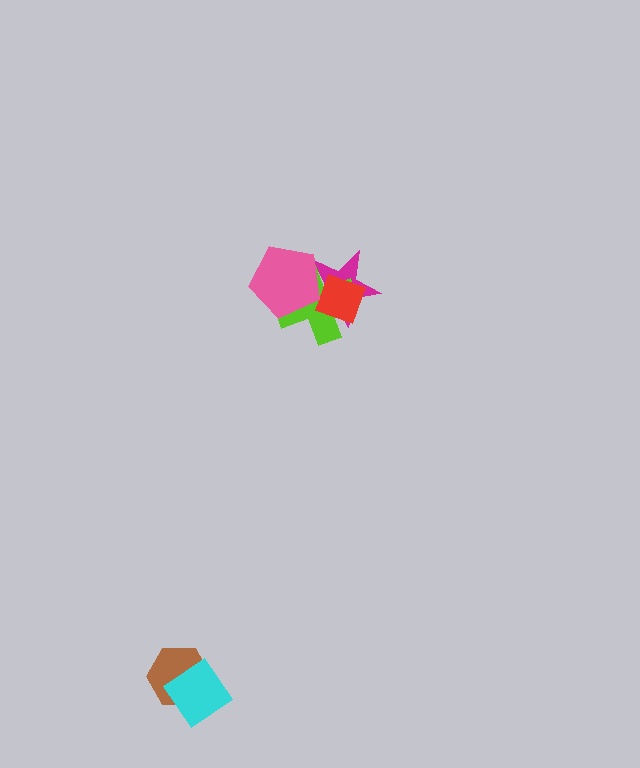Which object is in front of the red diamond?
The pink pentagon is in front of the red diamond.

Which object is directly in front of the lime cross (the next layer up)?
The red diamond is directly in front of the lime cross.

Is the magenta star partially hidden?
Yes, it is partially covered by another shape.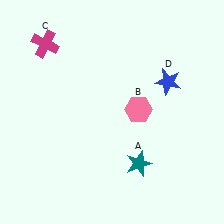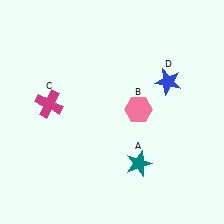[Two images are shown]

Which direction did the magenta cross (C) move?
The magenta cross (C) moved down.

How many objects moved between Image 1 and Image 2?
1 object moved between the two images.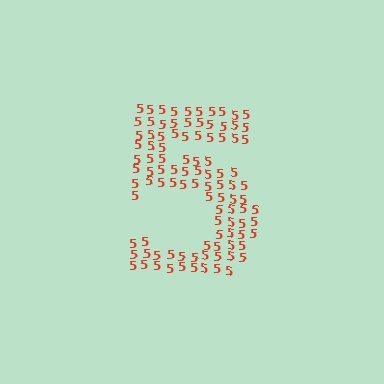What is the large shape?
The large shape is the digit 5.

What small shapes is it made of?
It is made of small digit 5's.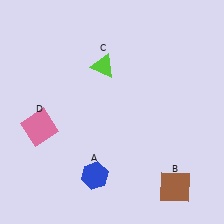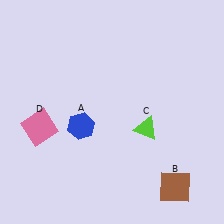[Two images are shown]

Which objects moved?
The objects that moved are: the blue hexagon (A), the lime triangle (C).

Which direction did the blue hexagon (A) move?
The blue hexagon (A) moved up.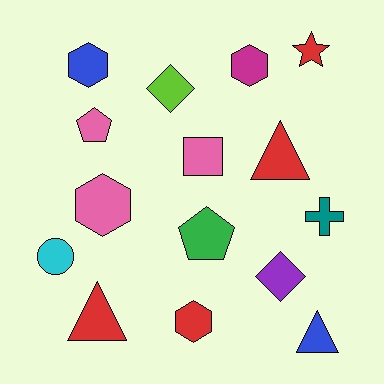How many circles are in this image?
There is 1 circle.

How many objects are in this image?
There are 15 objects.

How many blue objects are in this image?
There are 2 blue objects.